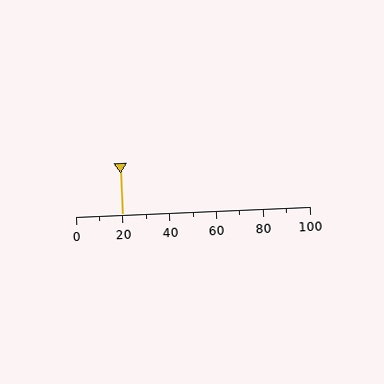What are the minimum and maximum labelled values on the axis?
The axis runs from 0 to 100.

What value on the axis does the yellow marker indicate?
The marker indicates approximately 20.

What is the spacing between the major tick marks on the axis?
The major ticks are spaced 20 apart.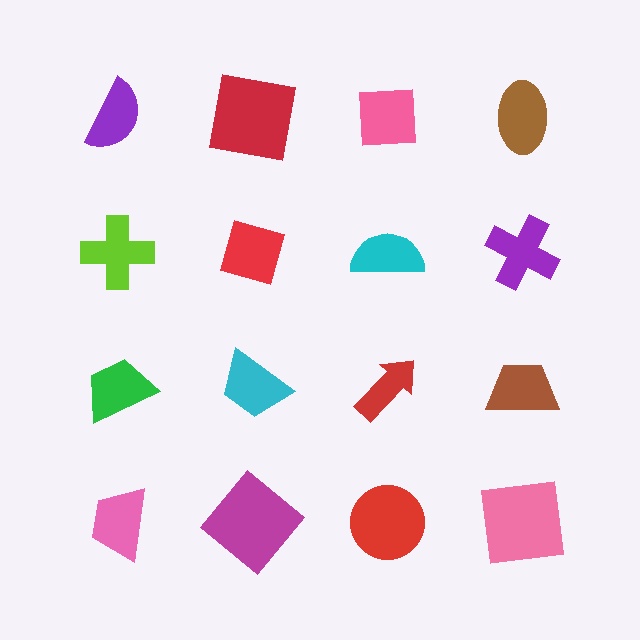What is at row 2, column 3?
A cyan semicircle.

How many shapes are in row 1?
4 shapes.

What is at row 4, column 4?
A pink square.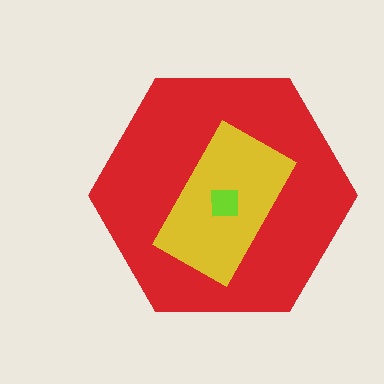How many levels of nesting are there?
3.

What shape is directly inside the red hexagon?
The yellow rectangle.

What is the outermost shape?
The red hexagon.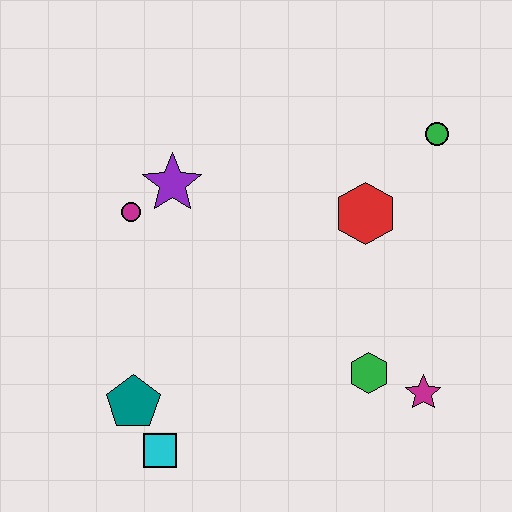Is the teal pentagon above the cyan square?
Yes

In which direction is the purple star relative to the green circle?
The purple star is to the left of the green circle.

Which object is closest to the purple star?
The magenta circle is closest to the purple star.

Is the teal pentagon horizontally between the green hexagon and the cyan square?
No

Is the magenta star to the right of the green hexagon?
Yes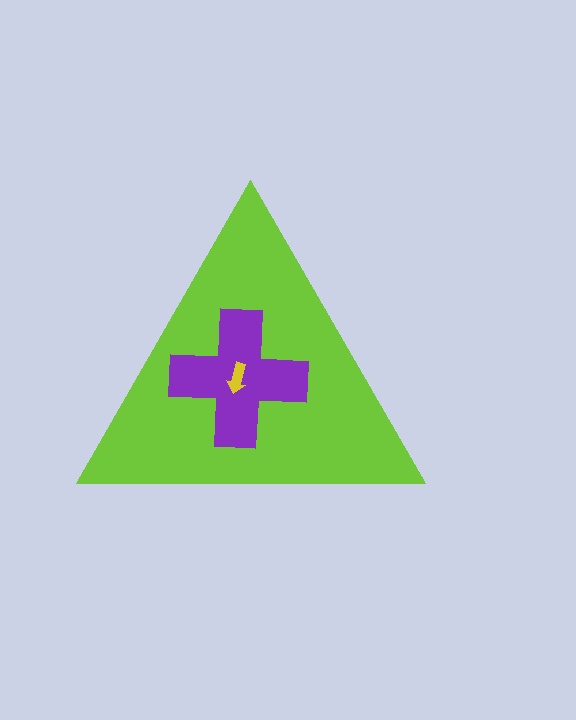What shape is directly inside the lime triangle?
The purple cross.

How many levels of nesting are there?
3.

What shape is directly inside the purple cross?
The yellow arrow.